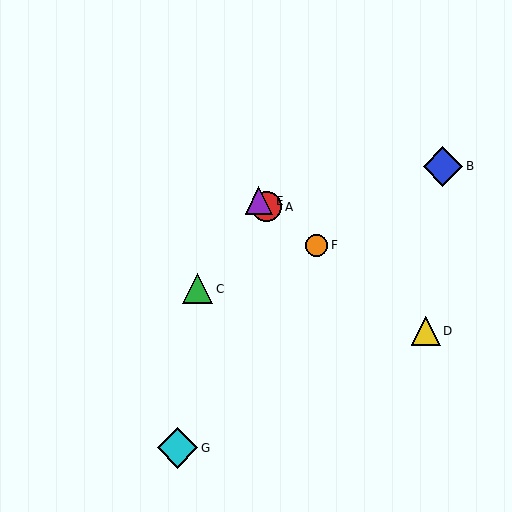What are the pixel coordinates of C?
Object C is at (198, 289).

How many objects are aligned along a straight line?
4 objects (A, D, E, F) are aligned along a straight line.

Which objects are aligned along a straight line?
Objects A, D, E, F are aligned along a straight line.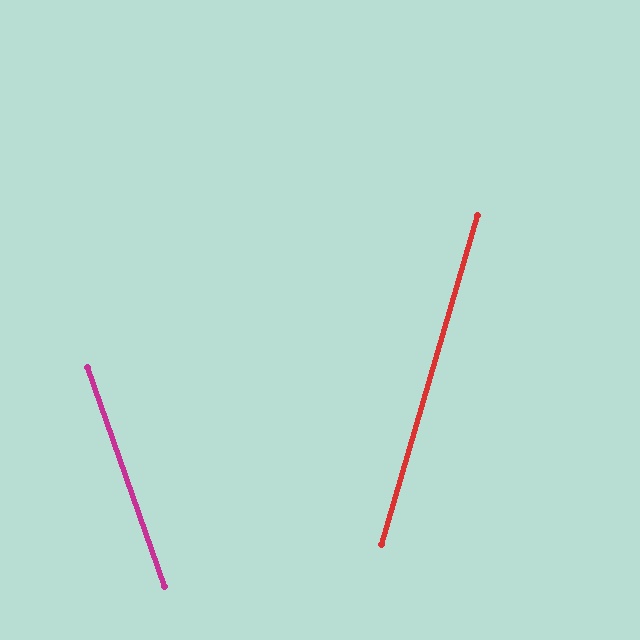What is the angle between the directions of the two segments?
Approximately 36 degrees.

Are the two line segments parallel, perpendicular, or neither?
Neither parallel nor perpendicular — they differ by about 36°.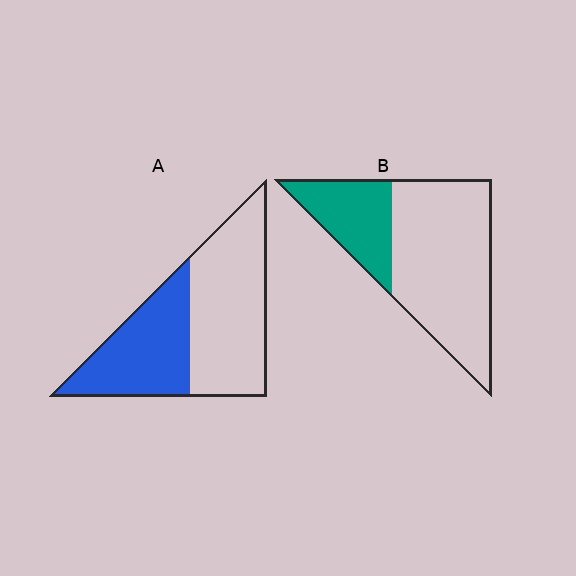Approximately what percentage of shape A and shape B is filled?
A is approximately 40% and B is approximately 30%.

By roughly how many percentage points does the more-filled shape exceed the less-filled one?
By roughly 15 percentage points (A over B).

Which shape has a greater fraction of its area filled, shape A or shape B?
Shape A.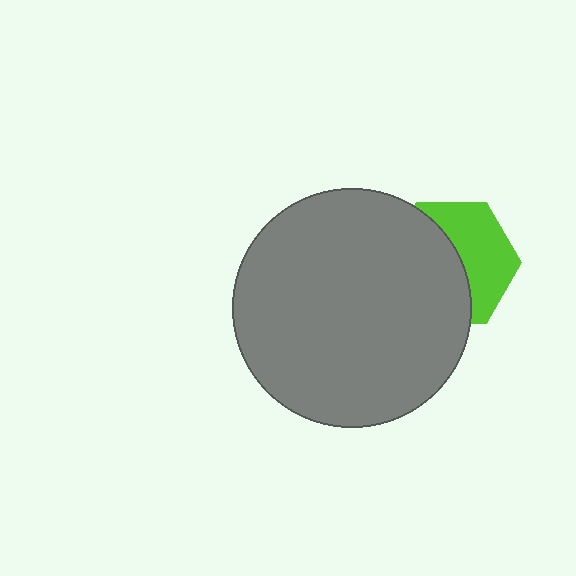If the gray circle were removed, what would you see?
You would see the complete lime hexagon.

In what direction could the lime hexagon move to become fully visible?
The lime hexagon could move right. That would shift it out from behind the gray circle entirely.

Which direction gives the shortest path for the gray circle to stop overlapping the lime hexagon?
Moving left gives the shortest separation.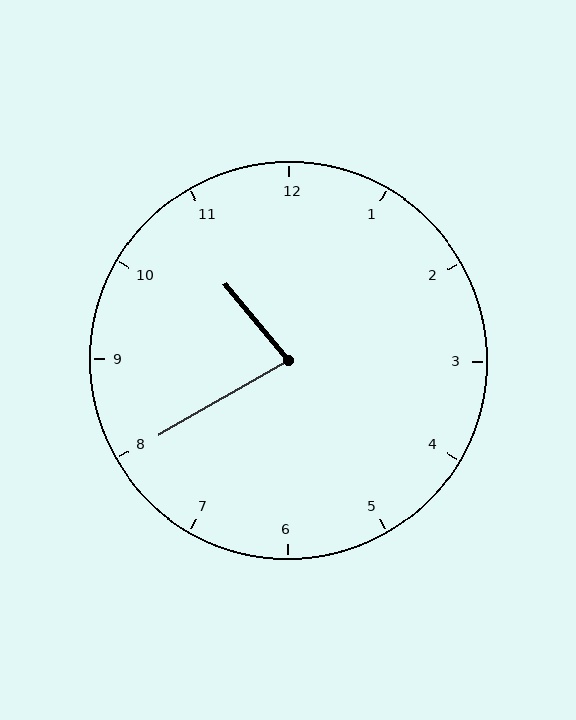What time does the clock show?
10:40.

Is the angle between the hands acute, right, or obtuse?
It is acute.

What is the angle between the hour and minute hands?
Approximately 80 degrees.